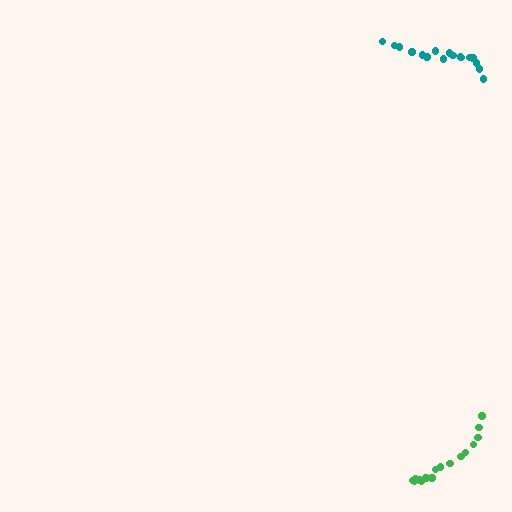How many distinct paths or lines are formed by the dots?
There are 2 distinct paths.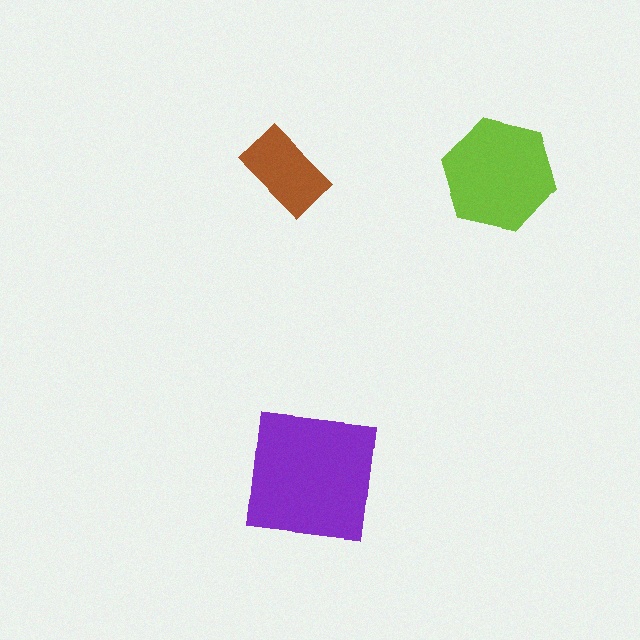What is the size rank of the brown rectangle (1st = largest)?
3rd.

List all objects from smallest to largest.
The brown rectangle, the lime hexagon, the purple square.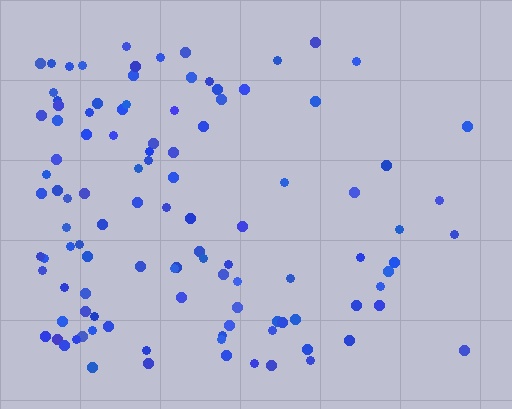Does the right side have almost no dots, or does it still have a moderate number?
Still a moderate number, just noticeably fewer than the left.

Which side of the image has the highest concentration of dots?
The left.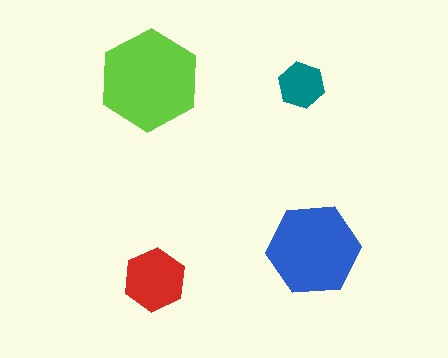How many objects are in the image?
There are 4 objects in the image.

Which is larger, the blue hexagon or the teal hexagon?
The blue one.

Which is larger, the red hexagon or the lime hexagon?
The lime one.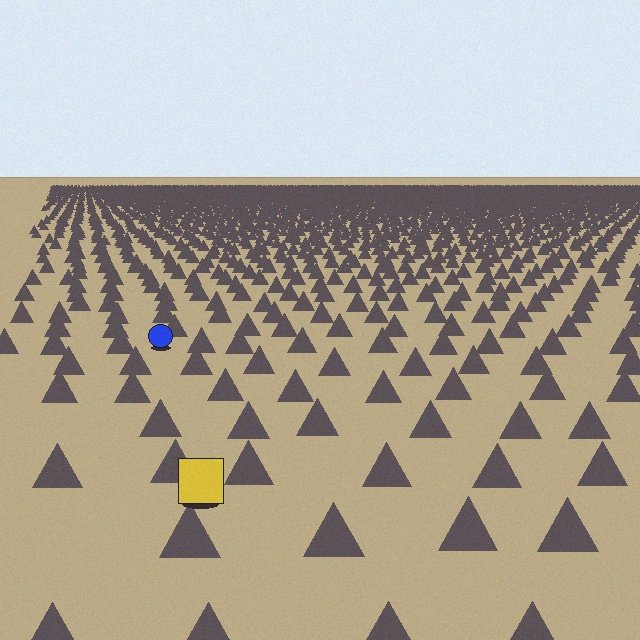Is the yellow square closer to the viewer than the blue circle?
Yes. The yellow square is closer — you can tell from the texture gradient: the ground texture is coarser near it.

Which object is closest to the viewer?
The yellow square is closest. The texture marks near it are larger and more spread out.